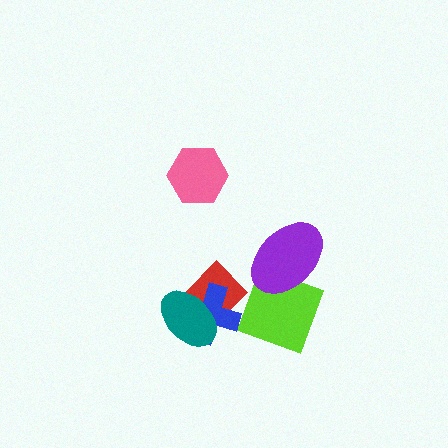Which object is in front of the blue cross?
The teal ellipse is in front of the blue cross.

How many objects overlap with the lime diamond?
2 objects overlap with the lime diamond.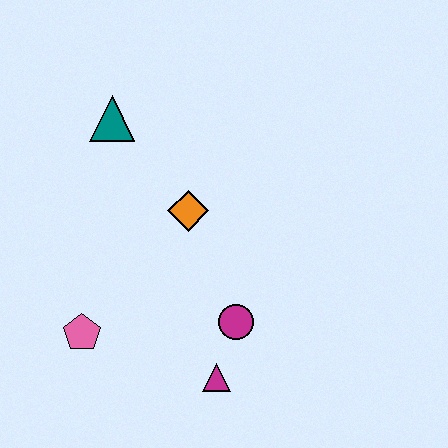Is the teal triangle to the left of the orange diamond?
Yes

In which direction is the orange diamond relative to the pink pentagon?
The orange diamond is above the pink pentagon.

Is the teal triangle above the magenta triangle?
Yes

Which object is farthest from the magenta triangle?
The teal triangle is farthest from the magenta triangle.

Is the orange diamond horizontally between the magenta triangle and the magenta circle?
No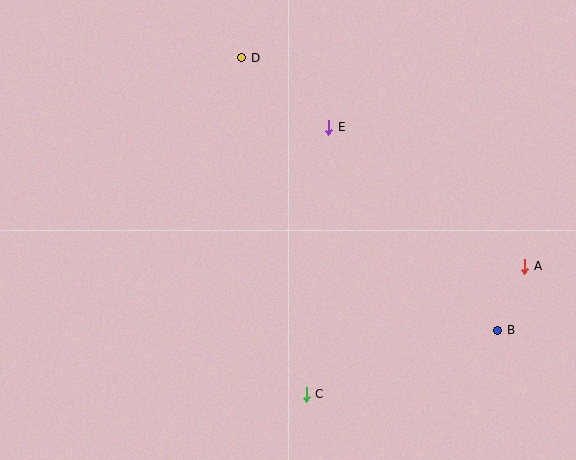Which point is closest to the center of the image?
Point E at (329, 127) is closest to the center.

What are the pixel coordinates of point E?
Point E is at (329, 127).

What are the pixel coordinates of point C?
Point C is at (306, 394).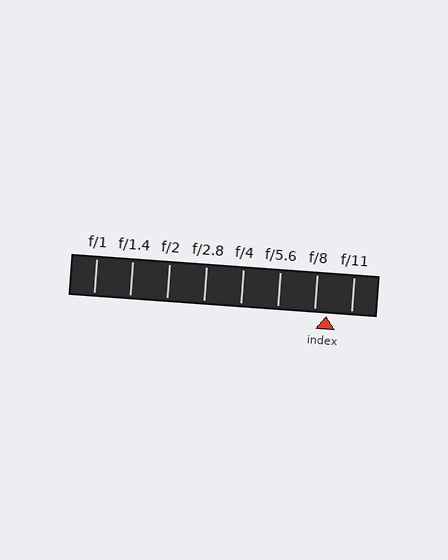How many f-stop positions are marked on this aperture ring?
There are 8 f-stop positions marked.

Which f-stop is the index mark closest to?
The index mark is closest to f/8.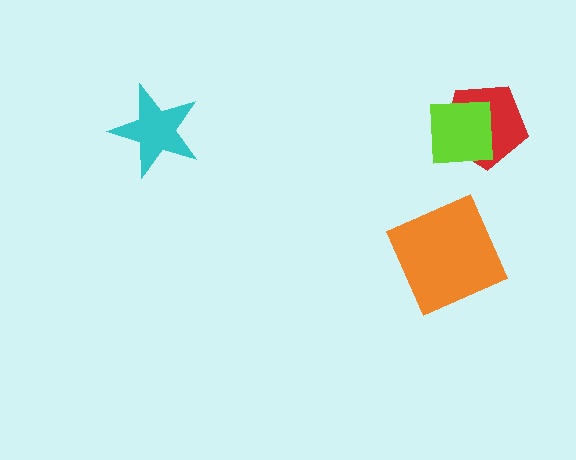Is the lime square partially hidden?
No, no other shape covers it.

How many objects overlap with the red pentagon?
1 object overlaps with the red pentagon.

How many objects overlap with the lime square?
1 object overlaps with the lime square.